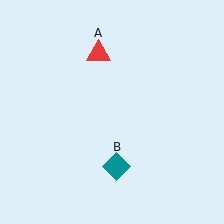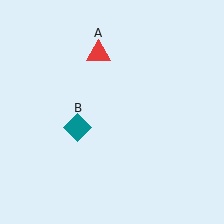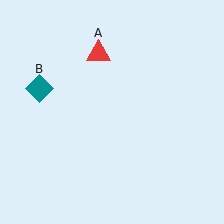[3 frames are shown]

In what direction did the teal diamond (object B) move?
The teal diamond (object B) moved up and to the left.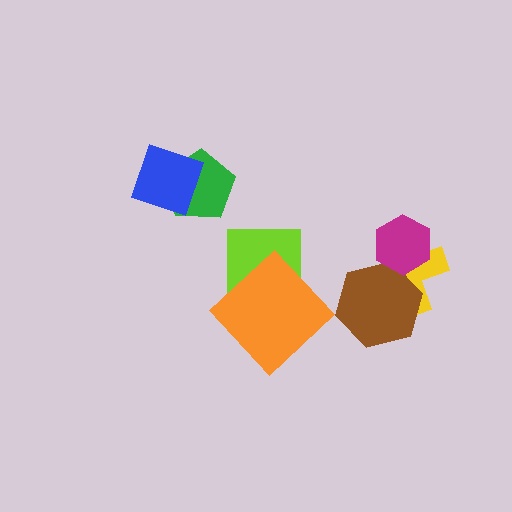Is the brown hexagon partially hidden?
Yes, it is partially covered by another shape.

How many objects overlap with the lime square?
1 object overlaps with the lime square.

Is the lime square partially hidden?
Yes, it is partially covered by another shape.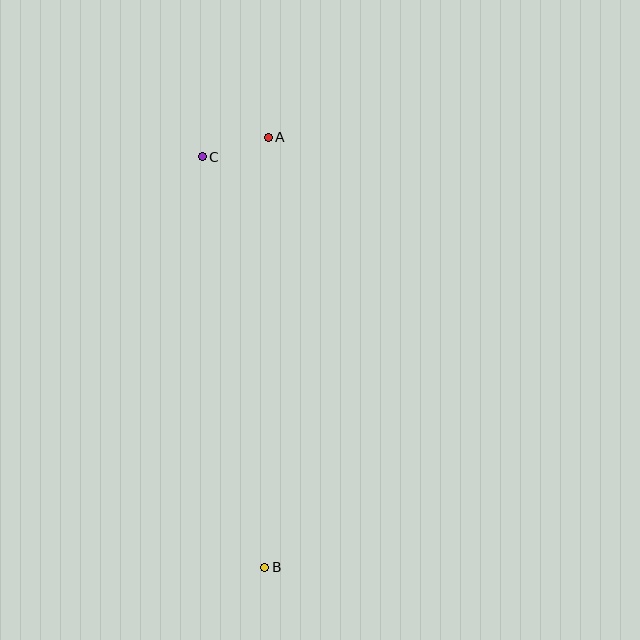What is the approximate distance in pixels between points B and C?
The distance between B and C is approximately 415 pixels.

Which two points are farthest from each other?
Points A and B are farthest from each other.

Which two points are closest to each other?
Points A and C are closest to each other.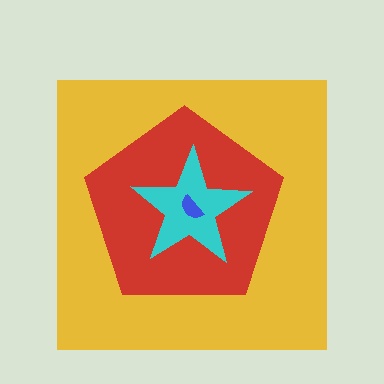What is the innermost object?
The blue semicircle.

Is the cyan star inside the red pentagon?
Yes.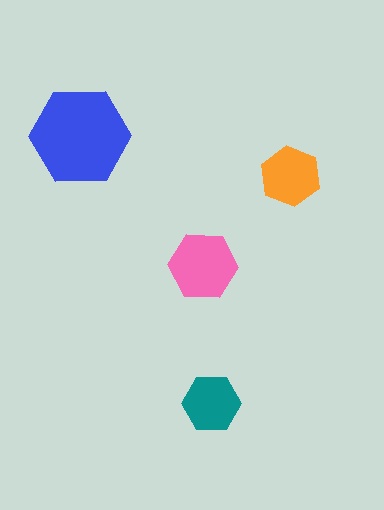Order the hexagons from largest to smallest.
the blue one, the pink one, the orange one, the teal one.